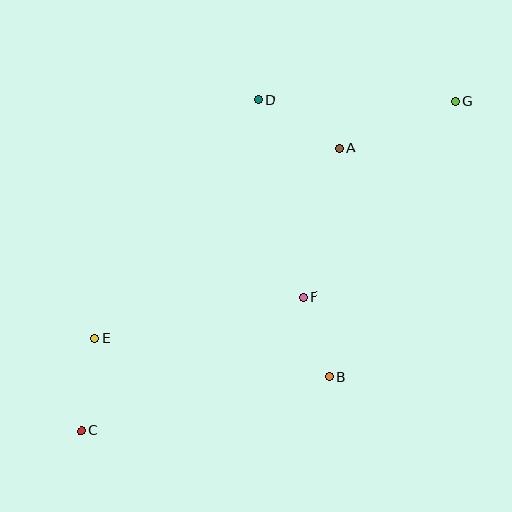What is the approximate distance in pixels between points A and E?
The distance between A and E is approximately 310 pixels.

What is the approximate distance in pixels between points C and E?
The distance between C and E is approximately 93 pixels.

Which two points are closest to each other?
Points B and F are closest to each other.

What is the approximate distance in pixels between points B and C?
The distance between B and C is approximately 254 pixels.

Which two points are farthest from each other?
Points C and G are farthest from each other.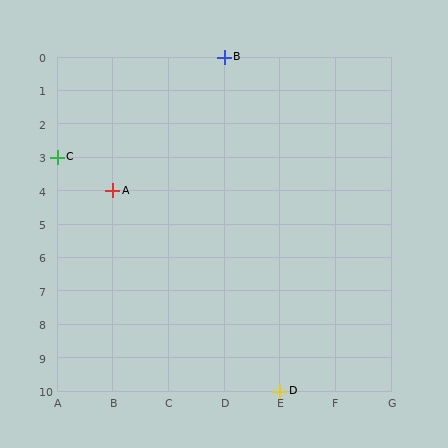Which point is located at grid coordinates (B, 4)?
Point A is at (B, 4).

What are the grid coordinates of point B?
Point B is at grid coordinates (D, 0).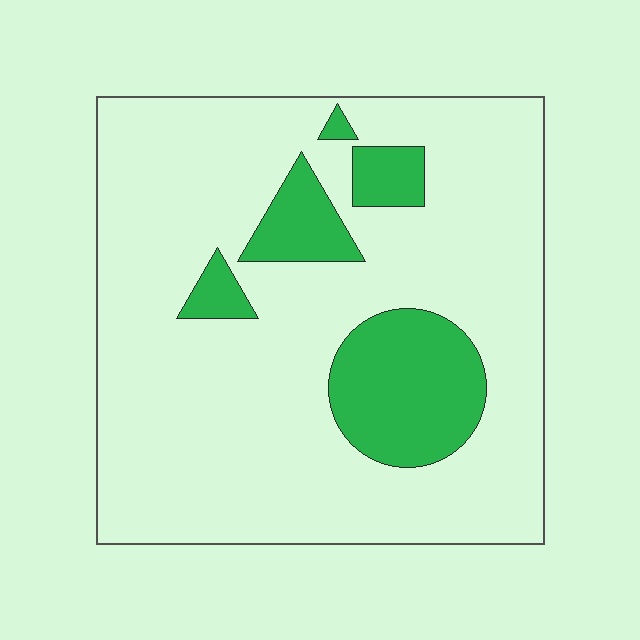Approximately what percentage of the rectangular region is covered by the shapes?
Approximately 20%.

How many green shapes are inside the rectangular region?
5.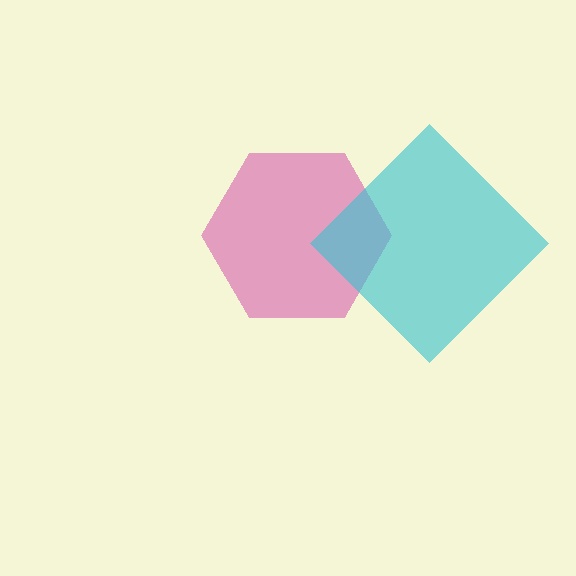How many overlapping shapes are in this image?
There are 2 overlapping shapes in the image.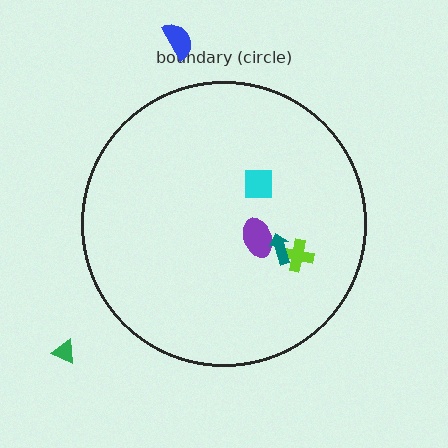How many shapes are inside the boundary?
4 inside, 2 outside.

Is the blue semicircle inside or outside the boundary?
Outside.